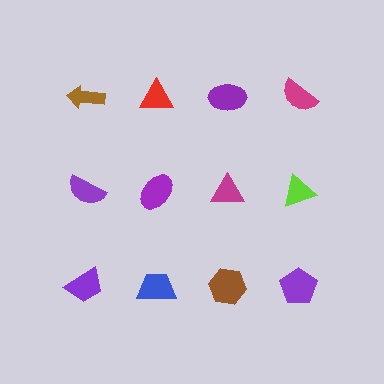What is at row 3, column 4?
A purple pentagon.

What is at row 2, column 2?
A purple ellipse.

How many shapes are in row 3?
4 shapes.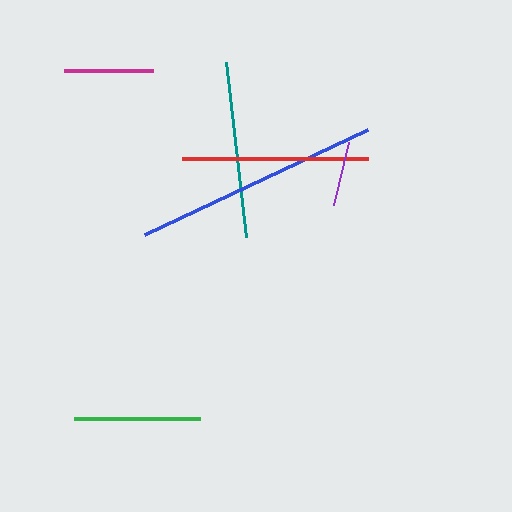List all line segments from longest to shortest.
From longest to shortest: blue, red, teal, green, magenta, purple.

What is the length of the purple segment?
The purple segment is approximately 64 pixels long.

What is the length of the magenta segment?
The magenta segment is approximately 89 pixels long.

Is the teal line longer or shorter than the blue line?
The blue line is longer than the teal line.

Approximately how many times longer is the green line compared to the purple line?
The green line is approximately 2.0 times the length of the purple line.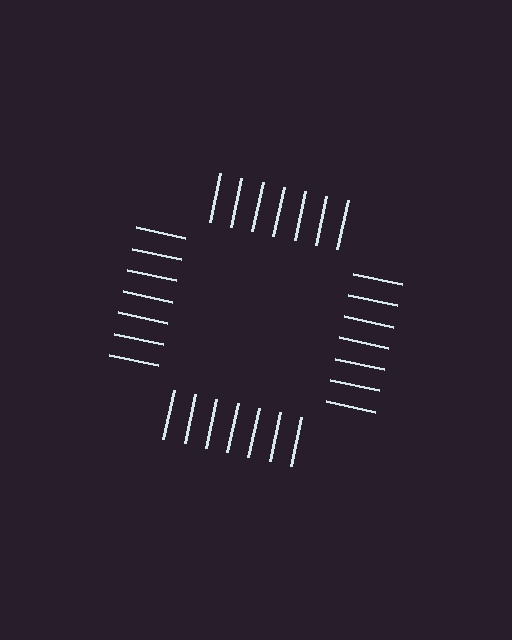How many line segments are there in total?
28 — 7 along each of the 4 edges.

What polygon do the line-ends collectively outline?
An illusory square — the line segments terminate on its edges but no continuous stroke is drawn.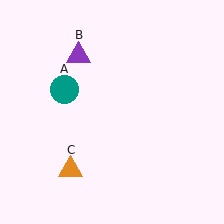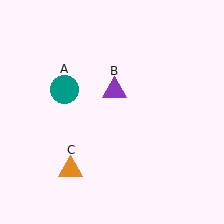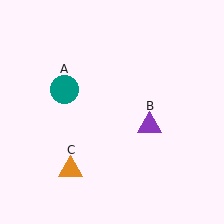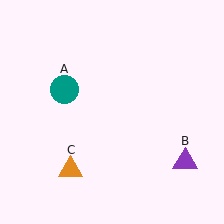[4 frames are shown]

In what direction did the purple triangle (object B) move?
The purple triangle (object B) moved down and to the right.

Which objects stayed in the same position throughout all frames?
Teal circle (object A) and orange triangle (object C) remained stationary.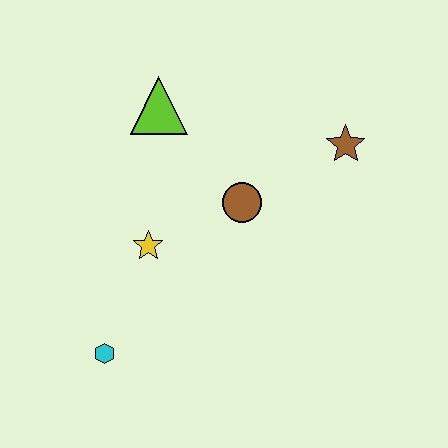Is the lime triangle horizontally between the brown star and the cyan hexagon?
Yes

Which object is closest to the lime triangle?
The brown circle is closest to the lime triangle.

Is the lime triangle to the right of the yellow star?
Yes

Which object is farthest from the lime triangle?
The cyan hexagon is farthest from the lime triangle.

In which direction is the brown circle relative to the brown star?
The brown circle is to the left of the brown star.